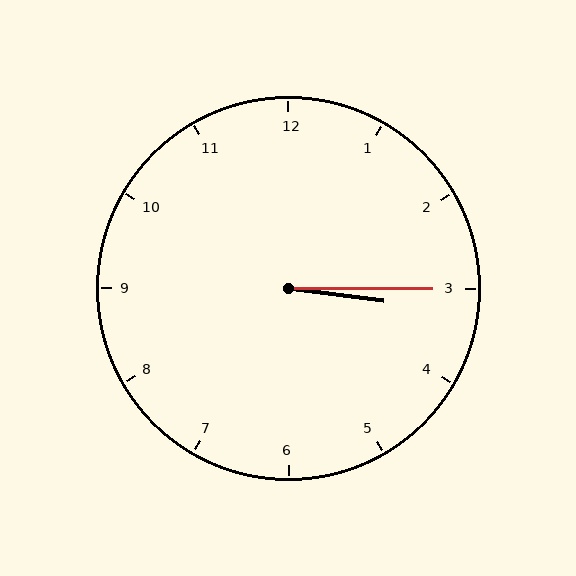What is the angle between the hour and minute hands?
Approximately 8 degrees.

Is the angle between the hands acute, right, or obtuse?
It is acute.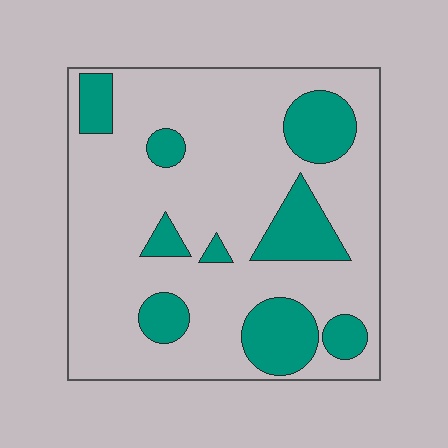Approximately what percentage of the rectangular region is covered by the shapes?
Approximately 25%.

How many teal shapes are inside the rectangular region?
9.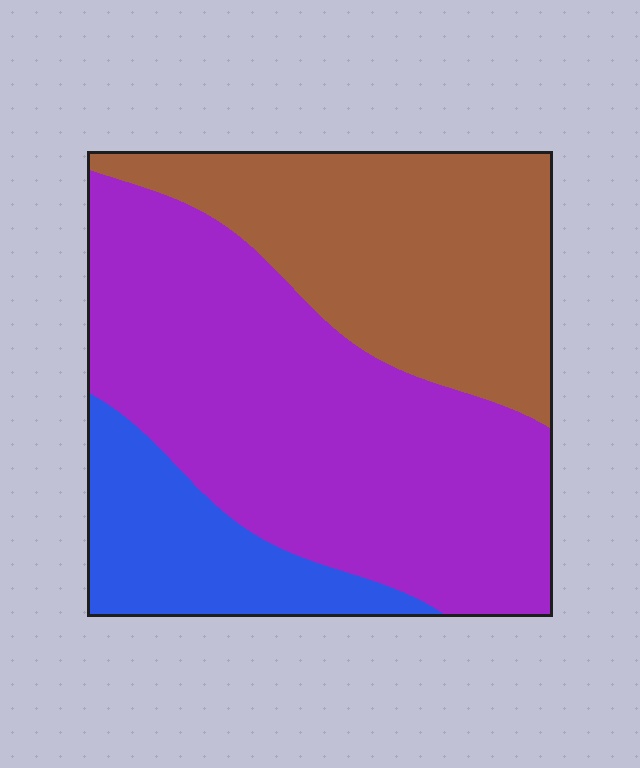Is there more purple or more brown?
Purple.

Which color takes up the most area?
Purple, at roughly 50%.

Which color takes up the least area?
Blue, at roughly 15%.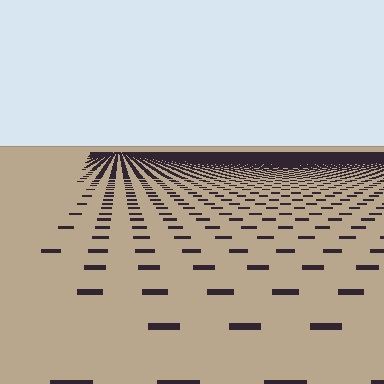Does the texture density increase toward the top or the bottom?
Density increases toward the top.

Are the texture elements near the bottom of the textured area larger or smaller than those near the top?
Larger. Near the bottom, elements are closer to the viewer and appear at a bigger on-screen size.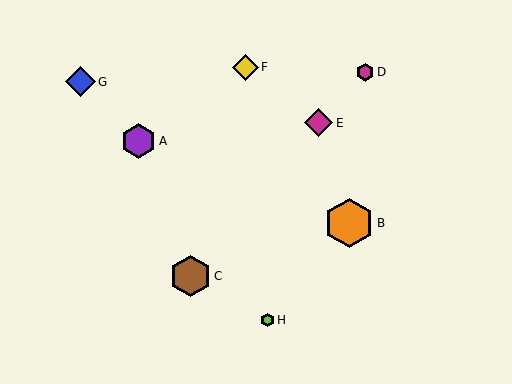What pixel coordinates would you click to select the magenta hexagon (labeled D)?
Click at (365, 72) to select the magenta hexagon D.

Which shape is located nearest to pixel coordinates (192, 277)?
The brown hexagon (labeled C) at (190, 276) is nearest to that location.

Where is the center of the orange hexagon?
The center of the orange hexagon is at (349, 223).